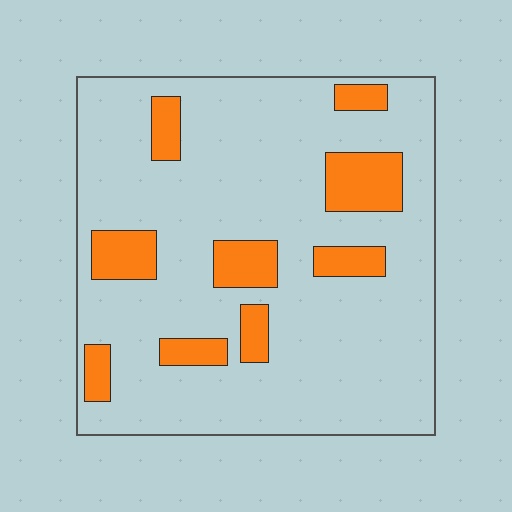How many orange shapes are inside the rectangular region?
9.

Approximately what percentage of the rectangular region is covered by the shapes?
Approximately 15%.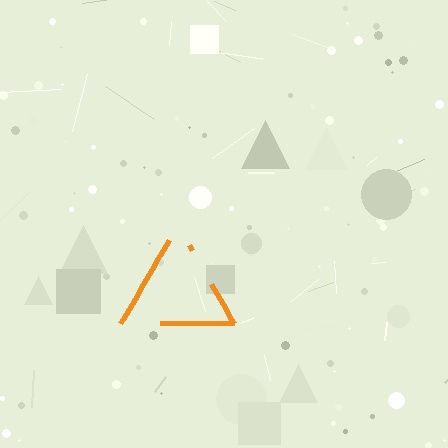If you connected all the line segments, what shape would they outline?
They would outline a triangle.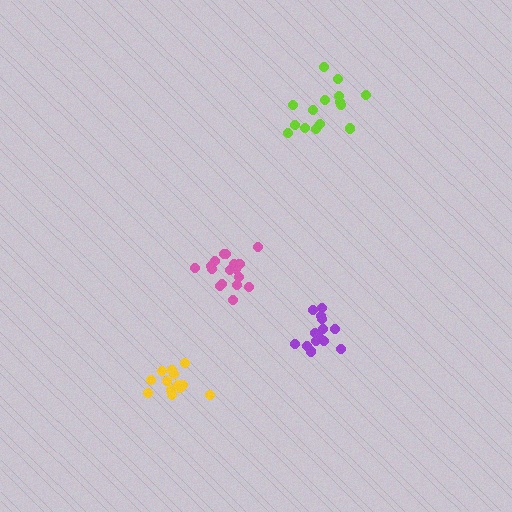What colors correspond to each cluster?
The clusters are colored: purple, yellow, lime, pink.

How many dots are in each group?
Group 1: 14 dots, Group 2: 13 dots, Group 3: 15 dots, Group 4: 17 dots (59 total).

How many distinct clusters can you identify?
There are 4 distinct clusters.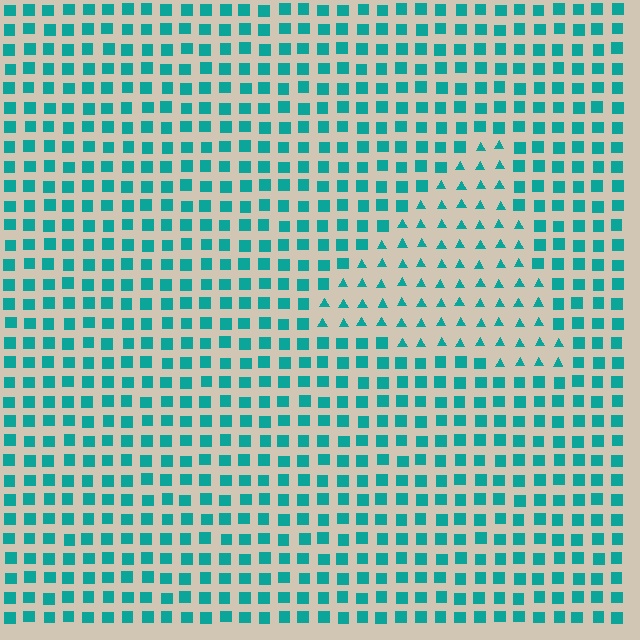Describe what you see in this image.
The image is filled with small teal elements arranged in a uniform grid. A triangle-shaped region contains triangles, while the surrounding area contains squares. The boundary is defined purely by the change in element shape.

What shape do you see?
I see a triangle.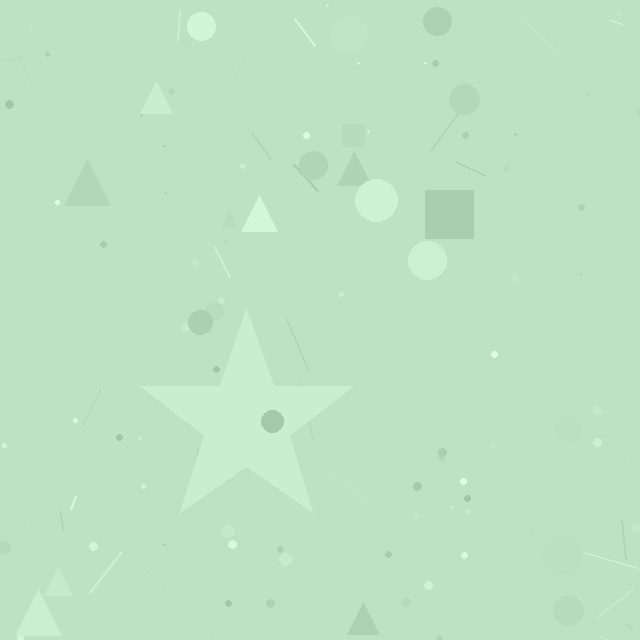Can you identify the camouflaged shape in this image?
The camouflaged shape is a star.